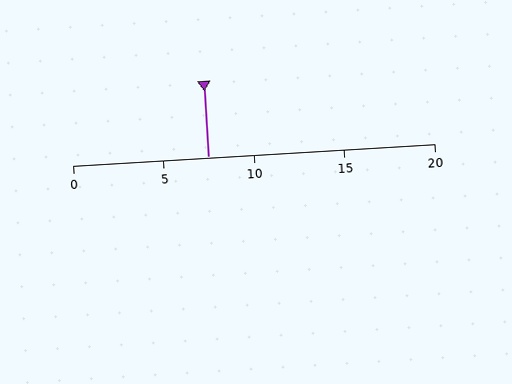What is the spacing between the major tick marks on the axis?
The major ticks are spaced 5 apart.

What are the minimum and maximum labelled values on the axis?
The axis runs from 0 to 20.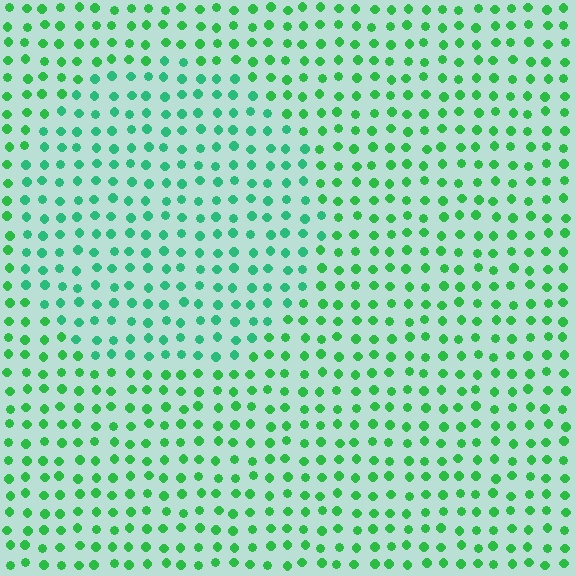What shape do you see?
I see a circle.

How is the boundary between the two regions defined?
The boundary is defined purely by a slight shift in hue (about 23 degrees). Spacing, size, and orientation are identical on both sides.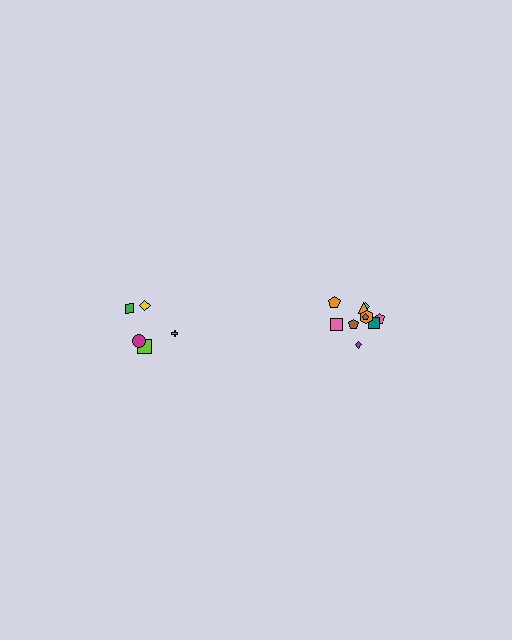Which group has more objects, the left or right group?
The right group.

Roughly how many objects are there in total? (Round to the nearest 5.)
Roughly 15 objects in total.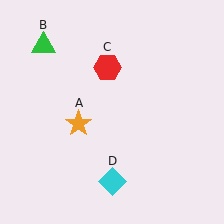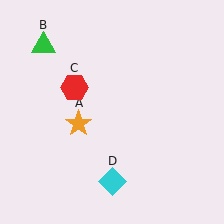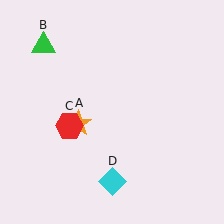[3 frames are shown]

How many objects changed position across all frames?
1 object changed position: red hexagon (object C).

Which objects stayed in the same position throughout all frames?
Orange star (object A) and green triangle (object B) and cyan diamond (object D) remained stationary.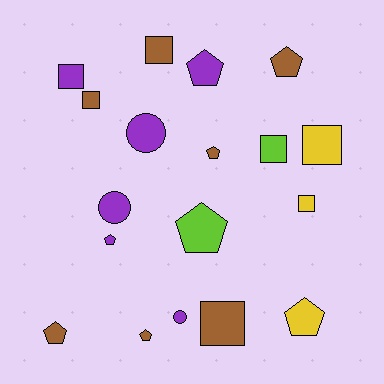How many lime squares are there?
There is 1 lime square.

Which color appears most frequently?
Brown, with 7 objects.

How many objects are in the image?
There are 18 objects.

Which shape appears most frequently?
Pentagon, with 8 objects.